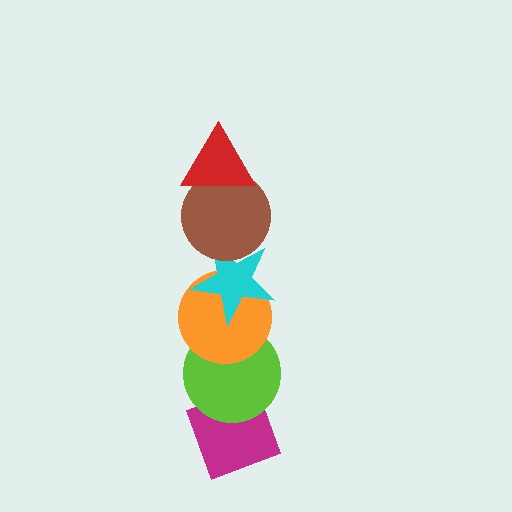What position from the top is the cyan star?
The cyan star is 3rd from the top.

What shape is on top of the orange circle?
The cyan star is on top of the orange circle.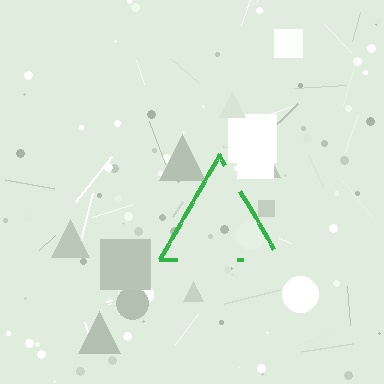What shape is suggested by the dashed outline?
The dashed outline suggests a triangle.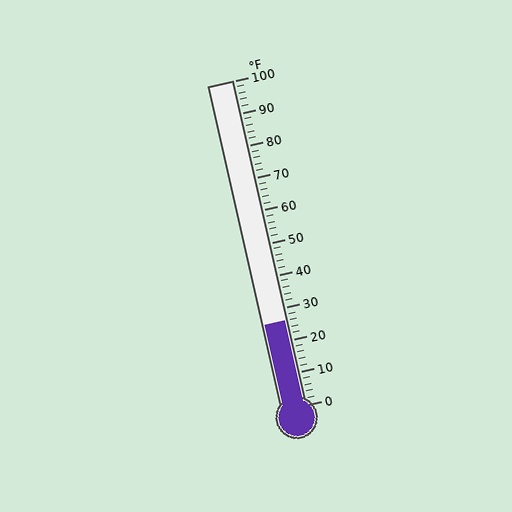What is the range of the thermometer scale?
The thermometer scale ranges from 0°F to 100°F.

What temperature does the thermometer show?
The thermometer shows approximately 26°F.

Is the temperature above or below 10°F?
The temperature is above 10°F.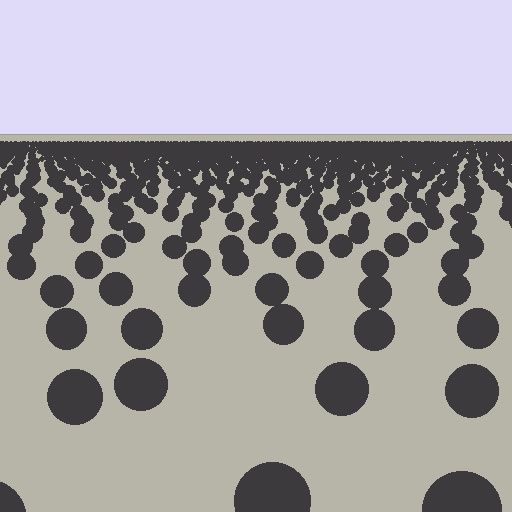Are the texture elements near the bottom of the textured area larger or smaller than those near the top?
Larger. Near the bottom, elements are closer to the viewer and appear at a bigger on-screen size.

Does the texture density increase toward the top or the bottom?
Density increases toward the top.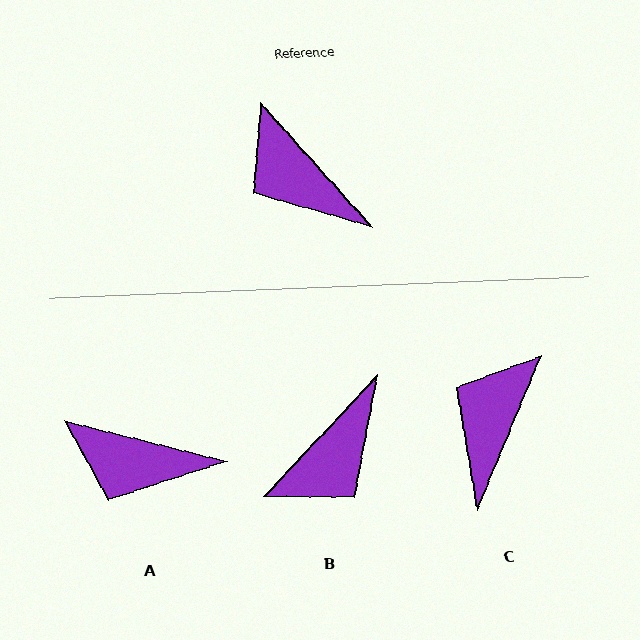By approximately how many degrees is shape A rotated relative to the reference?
Approximately 34 degrees counter-clockwise.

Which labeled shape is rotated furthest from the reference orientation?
B, about 95 degrees away.